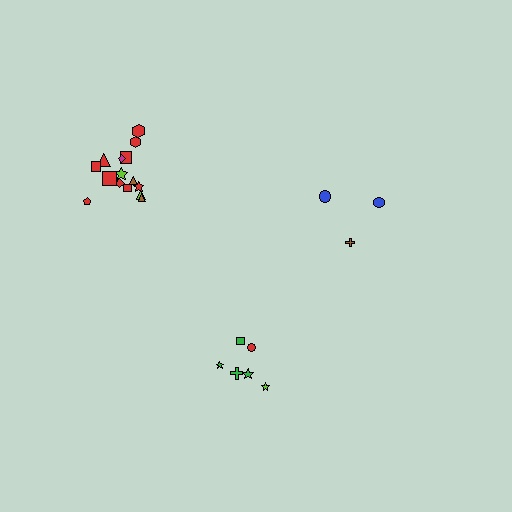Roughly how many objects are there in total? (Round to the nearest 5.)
Roughly 25 objects in total.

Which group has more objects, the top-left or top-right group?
The top-left group.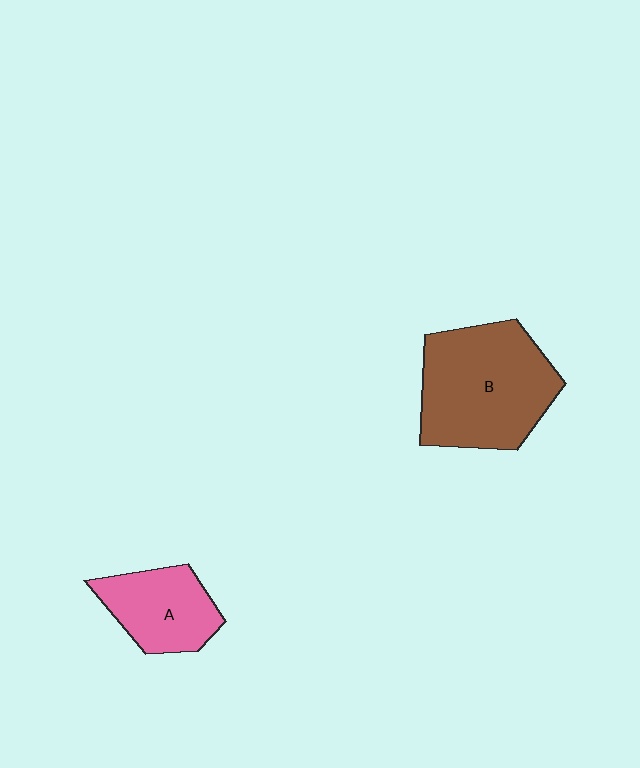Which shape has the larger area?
Shape B (brown).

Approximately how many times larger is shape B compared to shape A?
Approximately 1.8 times.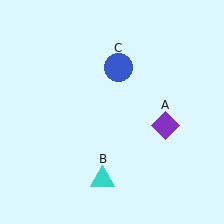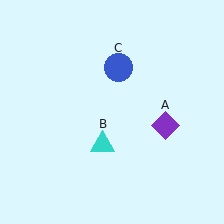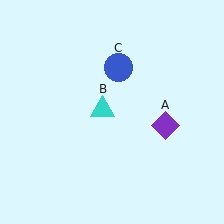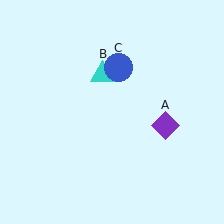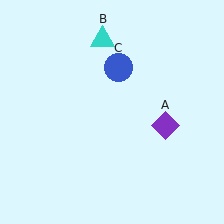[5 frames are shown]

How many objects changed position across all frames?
1 object changed position: cyan triangle (object B).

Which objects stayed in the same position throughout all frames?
Purple diamond (object A) and blue circle (object C) remained stationary.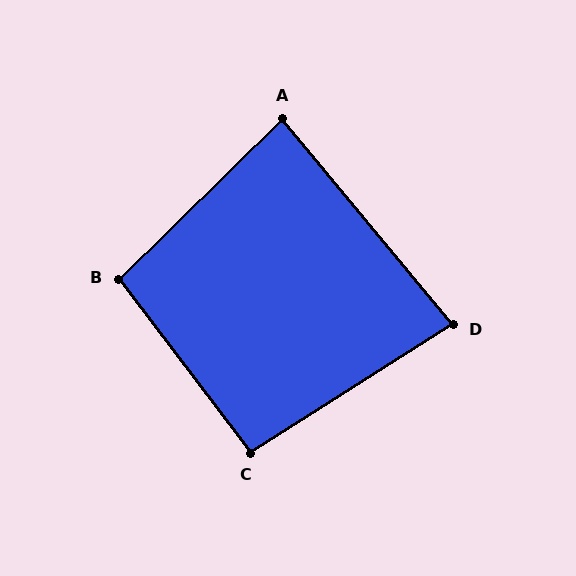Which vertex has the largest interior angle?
B, at approximately 97 degrees.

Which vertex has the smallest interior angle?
D, at approximately 83 degrees.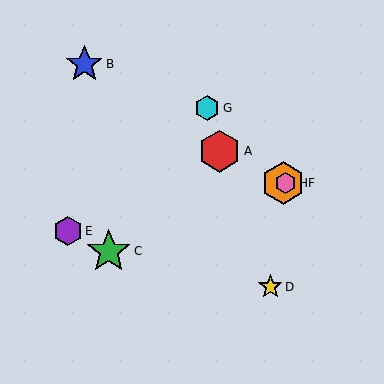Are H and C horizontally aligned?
No, H is at y≈183 and C is at y≈252.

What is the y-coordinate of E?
Object E is at y≈231.